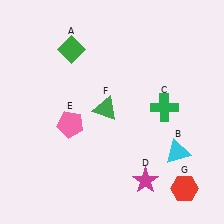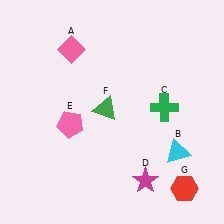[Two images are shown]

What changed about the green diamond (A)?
In Image 1, A is green. In Image 2, it changed to pink.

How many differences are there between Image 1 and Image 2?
There is 1 difference between the two images.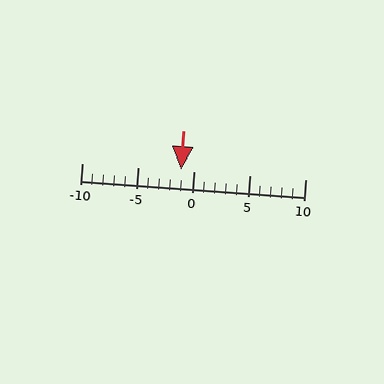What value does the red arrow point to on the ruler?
The red arrow points to approximately -1.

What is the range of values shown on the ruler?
The ruler shows values from -10 to 10.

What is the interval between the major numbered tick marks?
The major tick marks are spaced 5 units apart.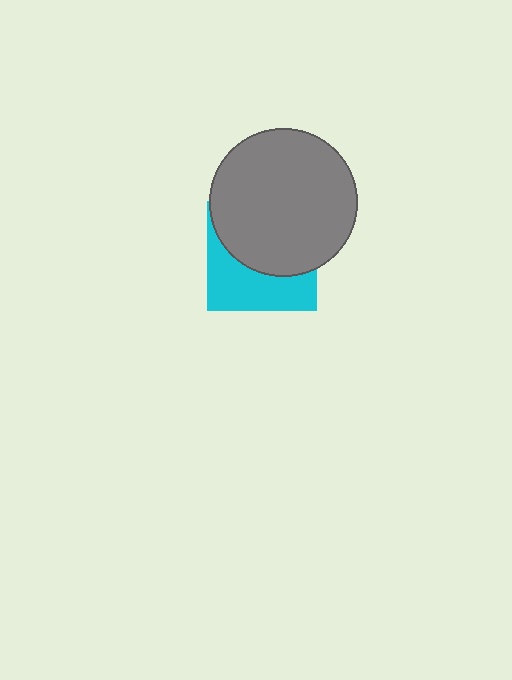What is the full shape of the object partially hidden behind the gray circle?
The partially hidden object is a cyan square.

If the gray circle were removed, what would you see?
You would see the complete cyan square.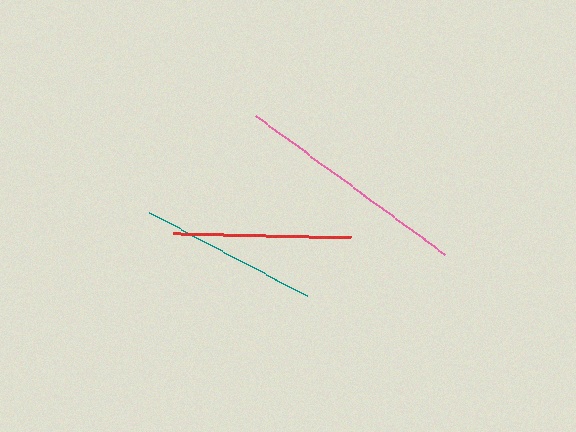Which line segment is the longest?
The pink line is the longest at approximately 234 pixels.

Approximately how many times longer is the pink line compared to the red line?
The pink line is approximately 1.3 times the length of the red line.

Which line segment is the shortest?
The red line is the shortest at approximately 177 pixels.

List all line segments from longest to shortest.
From longest to shortest: pink, teal, red.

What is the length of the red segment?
The red segment is approximately 177 pixels long.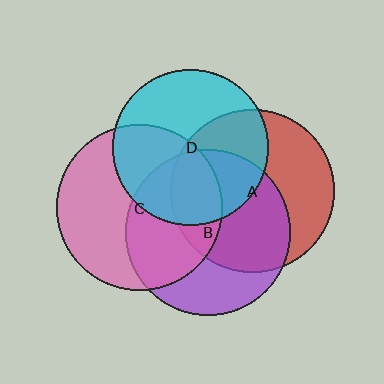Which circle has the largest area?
Circle C (pink).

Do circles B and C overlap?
Yes.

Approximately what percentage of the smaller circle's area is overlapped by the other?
Approximately 45%.